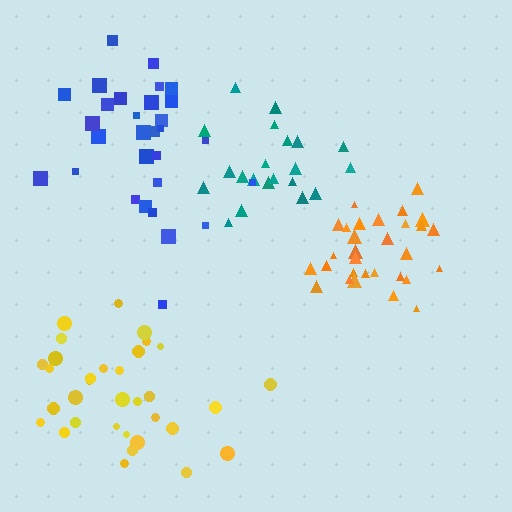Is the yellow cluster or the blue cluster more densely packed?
Yellow.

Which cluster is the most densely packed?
Orange.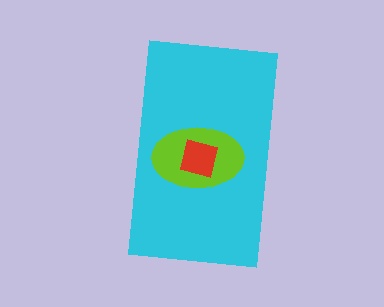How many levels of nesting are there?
3.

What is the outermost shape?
The cyan rectangle.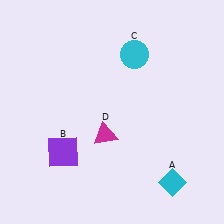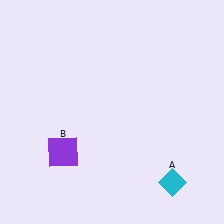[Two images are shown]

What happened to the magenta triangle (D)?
The magenta triangle (D) was removed in Image 2. It was in the bottom-left area of Image 1.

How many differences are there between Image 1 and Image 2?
There are 2 differences between the two images.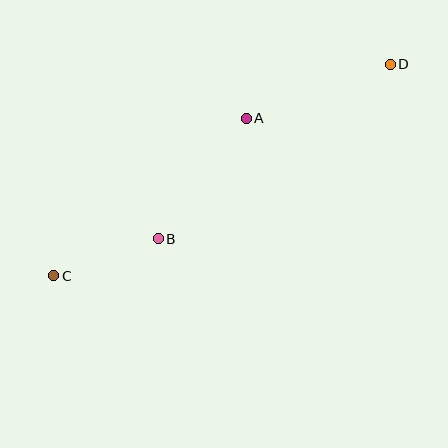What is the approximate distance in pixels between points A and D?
The distance between A and D is approximately 154 pixels.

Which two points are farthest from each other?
Points C and D are farthest from each other.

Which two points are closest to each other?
Points B and C are closest to each other.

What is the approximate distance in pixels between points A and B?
The distance between A and B is approximately 149 pixels.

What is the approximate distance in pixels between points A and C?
The distance between A and C is approximately 249 pixels.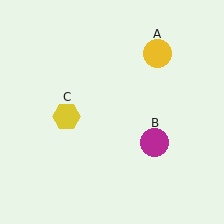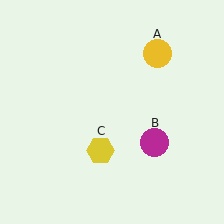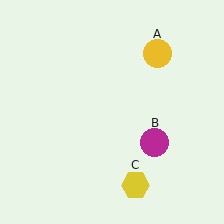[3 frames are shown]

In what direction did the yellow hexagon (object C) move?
The yellow hexagon (object C) moved down and to the right.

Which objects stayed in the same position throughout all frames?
Yellow circle (object A) and magenta circle (object B) remained stationary.